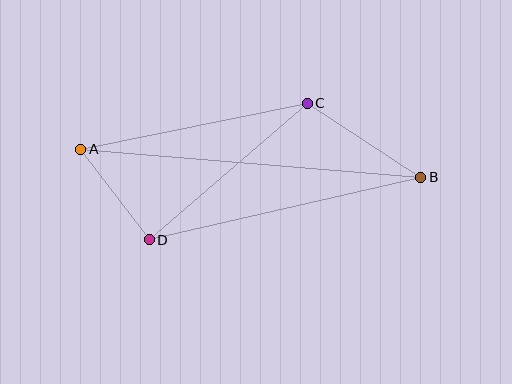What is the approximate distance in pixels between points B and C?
The distance between B and C is approximately 136 pixels.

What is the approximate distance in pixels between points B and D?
The distance between B and D is approximately 279 pixels.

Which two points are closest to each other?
Points A and D are closest to each other.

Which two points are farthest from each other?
Points A and B are farthest from each other.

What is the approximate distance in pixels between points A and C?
The distance between A and C is approximately 231 pixels.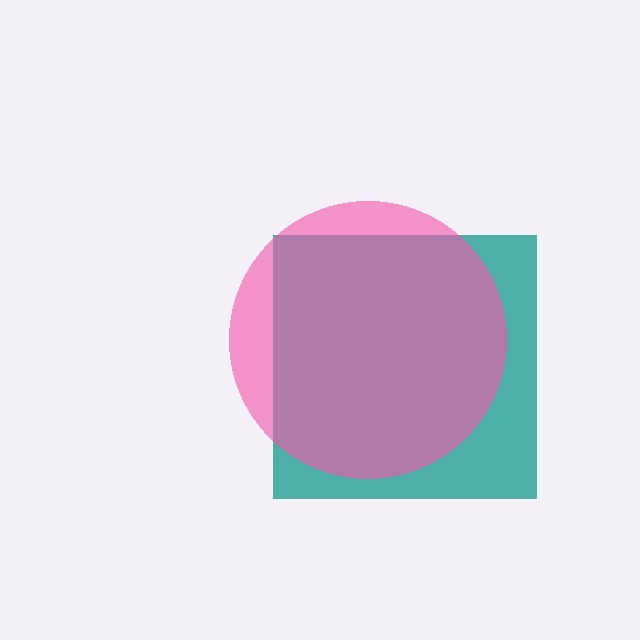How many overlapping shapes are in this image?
There are 2 overlapping shapes in the image.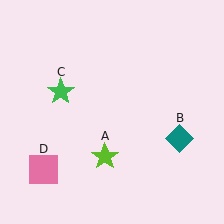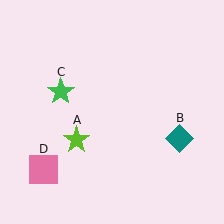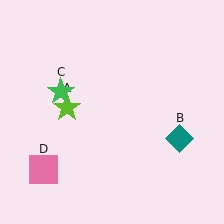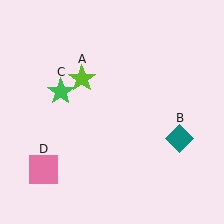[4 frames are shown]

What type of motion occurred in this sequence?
The lime star (object A) rotated clockwise around the center of the scene.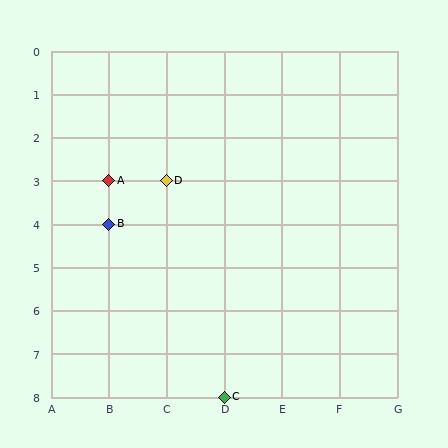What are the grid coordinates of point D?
Point D is at grid coordinates (C, 3).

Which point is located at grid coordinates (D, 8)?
Point C is at (D, 8).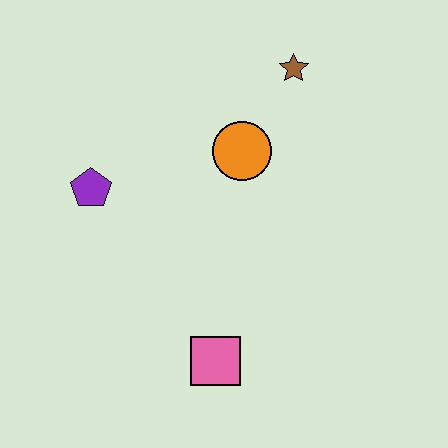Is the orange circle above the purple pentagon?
Yes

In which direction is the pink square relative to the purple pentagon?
The pink square is below the purple pentagon.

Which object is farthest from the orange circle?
The pink square is farthest from the orange circle.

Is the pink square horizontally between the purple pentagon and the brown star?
Yes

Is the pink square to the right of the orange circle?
No